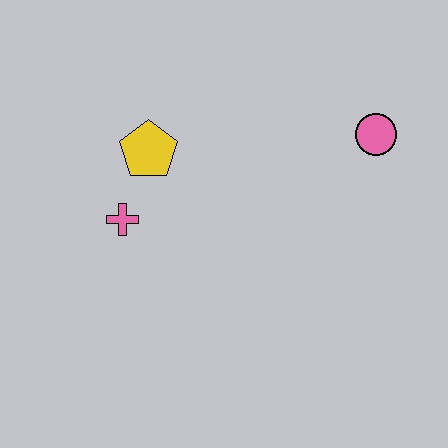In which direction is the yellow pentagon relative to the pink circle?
The yellow pentagon is to the left of the pink circle.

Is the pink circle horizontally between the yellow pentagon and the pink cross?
No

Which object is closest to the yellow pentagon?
The pink cross is closest to the yellow pentagon.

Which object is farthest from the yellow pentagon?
The pink circle is farthest from the yellow pentagon.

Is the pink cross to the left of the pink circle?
Yes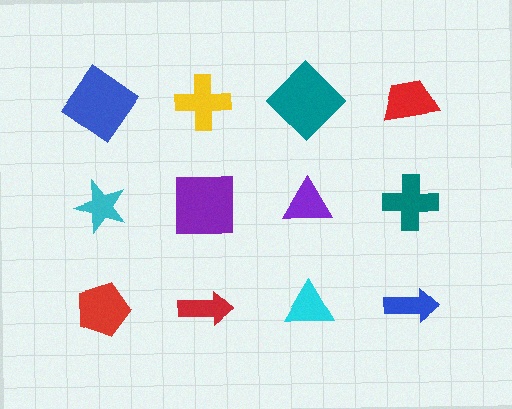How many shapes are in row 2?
4 shapes.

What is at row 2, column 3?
A purple triangle.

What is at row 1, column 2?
A yellow cross.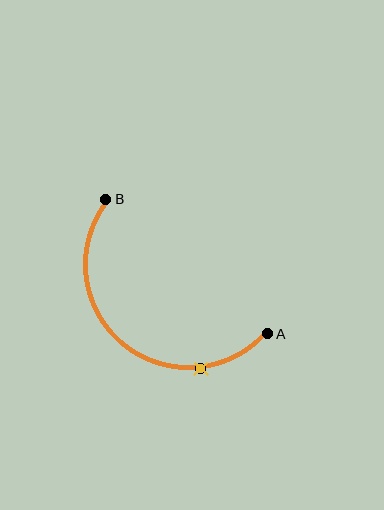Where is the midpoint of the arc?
The arc midpoint is the point on the curve farthest from the straight line joining A and B. It sits below and to the left of that line.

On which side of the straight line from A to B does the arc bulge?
The arc bulges below and to the left of the straight line connecting A and B.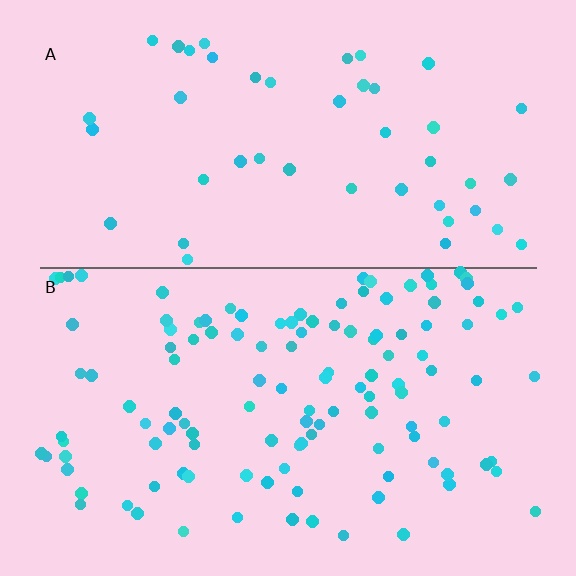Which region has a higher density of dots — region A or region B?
B (the bottom).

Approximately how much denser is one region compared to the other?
Approximately 2.7× — region B over region A.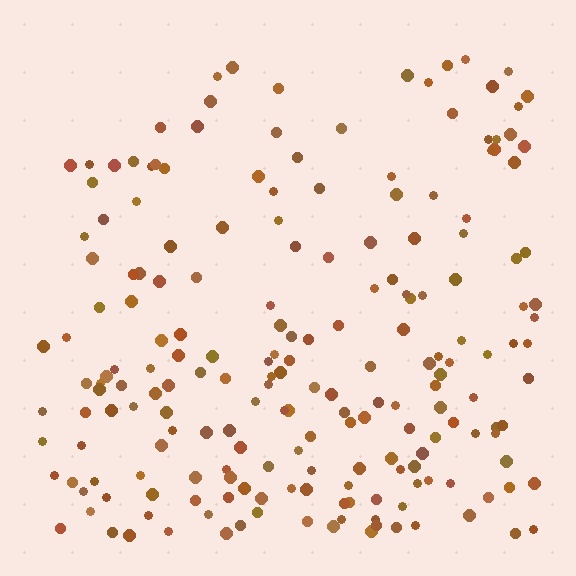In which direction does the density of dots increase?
From top to bottom, with the bottom side densest.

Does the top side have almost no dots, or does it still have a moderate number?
Still a moderate number, just noticeably fewer than the bottom.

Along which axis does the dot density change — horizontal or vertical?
Vertical.